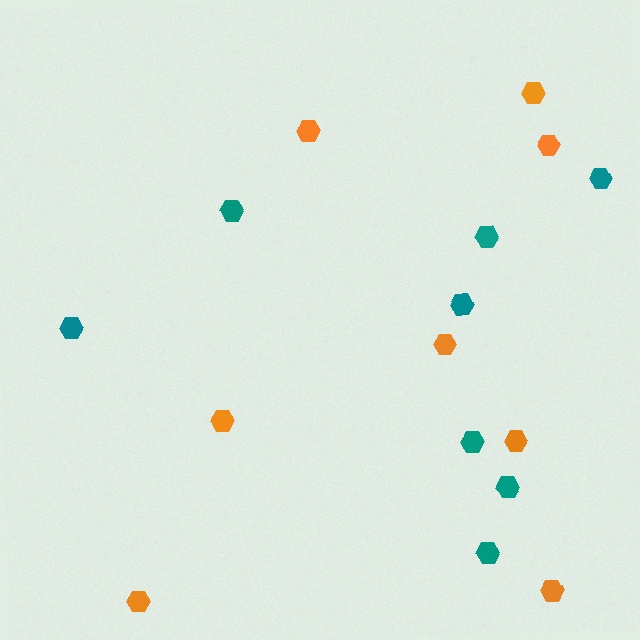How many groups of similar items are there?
There are 2 groups: one group of teal hexagons (8) and one group of orange hexagons (8).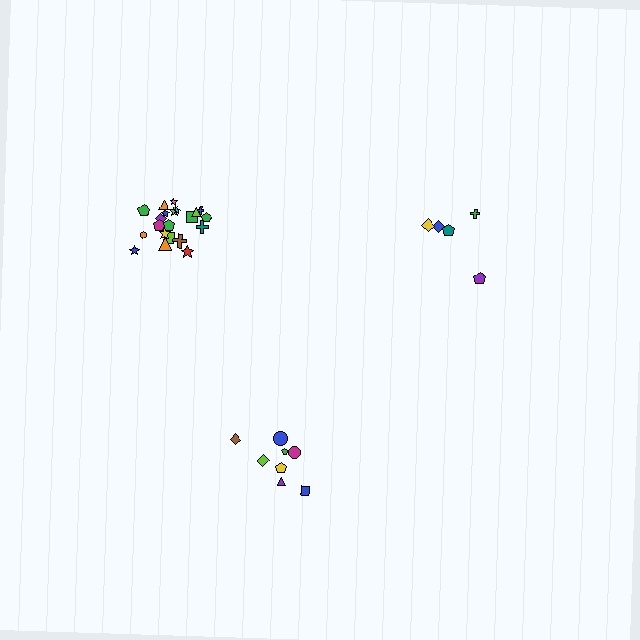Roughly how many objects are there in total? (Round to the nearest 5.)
Roughly 35 objects in total.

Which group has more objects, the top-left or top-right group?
The top-left group.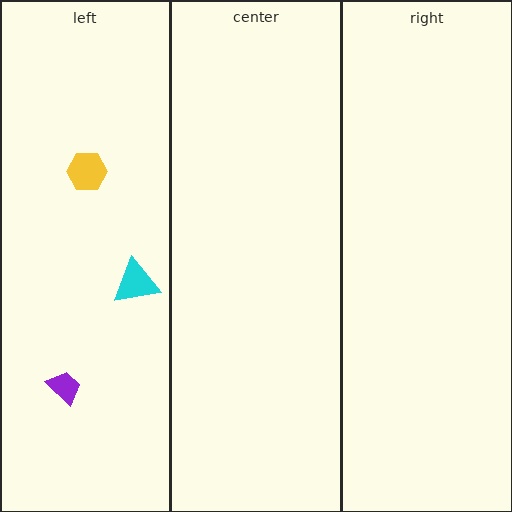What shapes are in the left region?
The purple trapezoid, the yellow hexagon, the cyan triangle.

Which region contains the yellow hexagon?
The left region.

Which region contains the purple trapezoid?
The left region.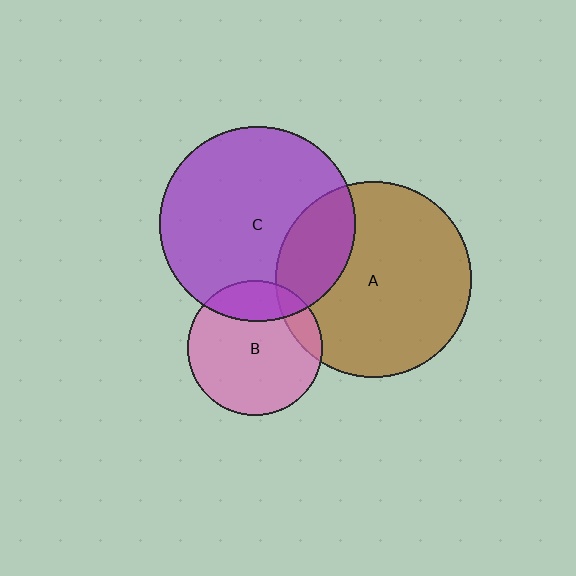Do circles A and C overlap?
Yes.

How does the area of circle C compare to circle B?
Approximately 2.1 times.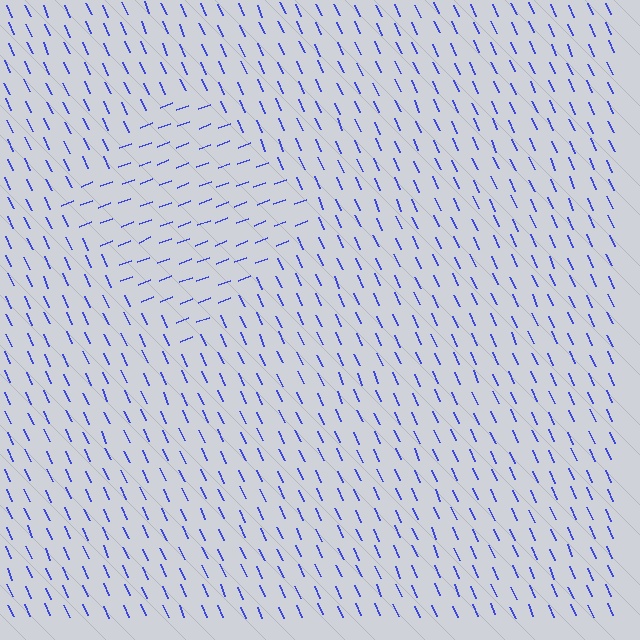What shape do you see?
I see a diamond.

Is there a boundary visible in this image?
Yes, there is a texture boundary formed by a change in line orientation.